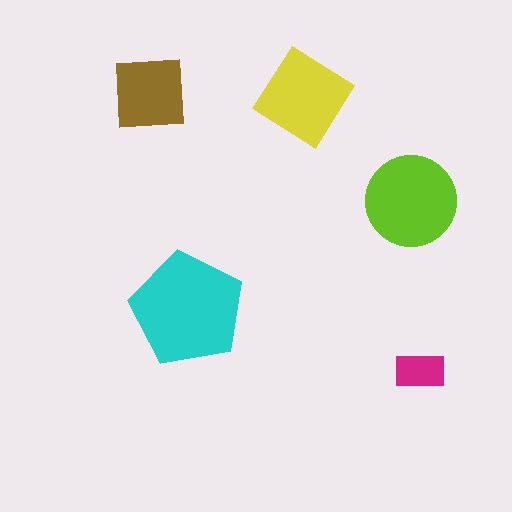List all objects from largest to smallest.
The cyan pentagon, the lime circle, the yellow diamond, the brown square, the magenta rectangle.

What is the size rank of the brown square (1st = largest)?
4th.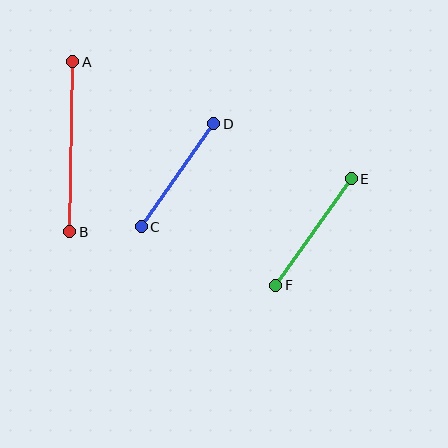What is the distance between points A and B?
The distance is approximately 170 pixels.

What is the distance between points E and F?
The distance is approximately 131 pixels.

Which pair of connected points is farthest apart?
Points A and B are farthest apart.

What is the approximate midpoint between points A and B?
The midpoint is at approximately (71, 147) pixels.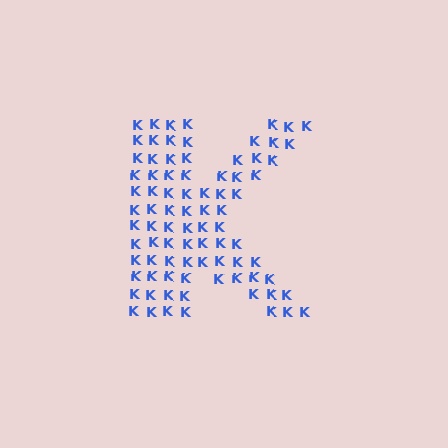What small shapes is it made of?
It is made of small letter K's.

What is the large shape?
The large shape is the letter K.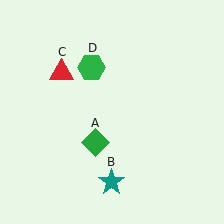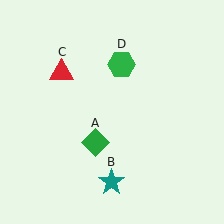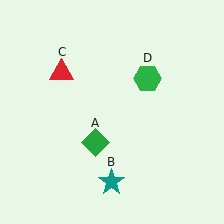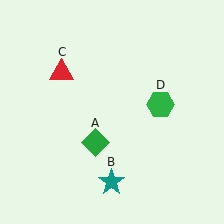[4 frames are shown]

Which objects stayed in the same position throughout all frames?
Green diamond (object A) and teal star (object B) and red triangle (object C) remained stationary.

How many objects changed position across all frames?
1 object changed position: green hexagon (object D).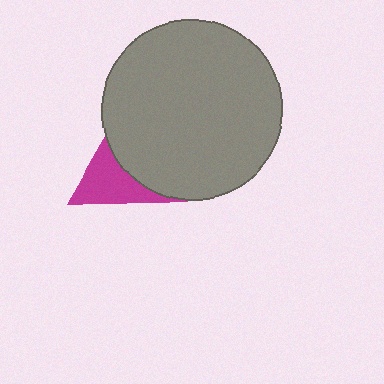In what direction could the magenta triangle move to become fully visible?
The magenta triangle could move left. That would shift it out from behind the gray circle entirely.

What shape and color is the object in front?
The object in front is a gray circle.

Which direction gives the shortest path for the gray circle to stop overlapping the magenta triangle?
Moving right gives the shortest separation.